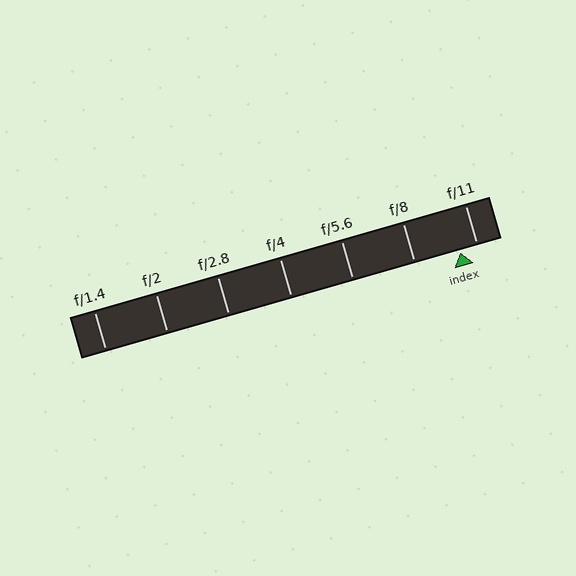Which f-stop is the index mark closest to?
The index mark is closest to f/11.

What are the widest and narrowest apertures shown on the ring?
The widest aperture shown is f/1.4 and the narrowest is f/11.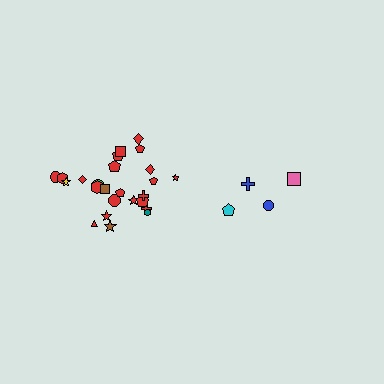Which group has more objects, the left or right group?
The left group.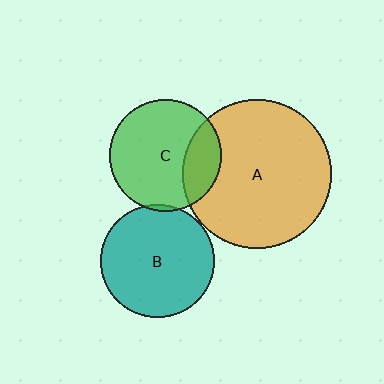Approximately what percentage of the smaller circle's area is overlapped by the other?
Approximately 5%.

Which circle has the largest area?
Circle A (orange).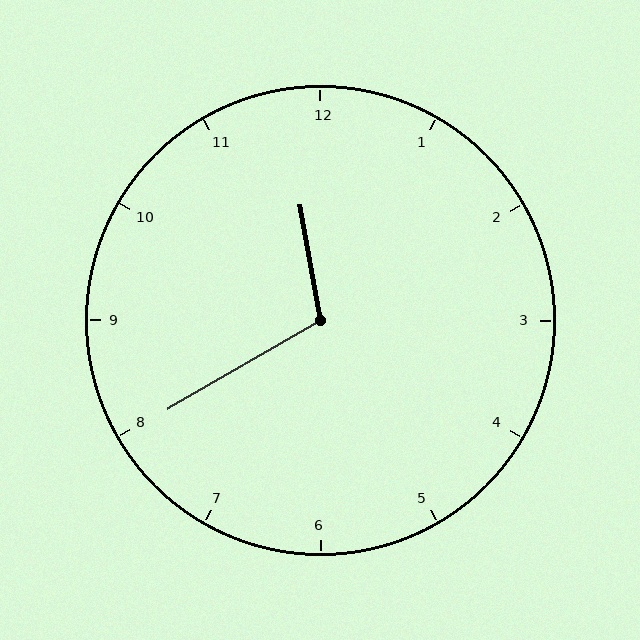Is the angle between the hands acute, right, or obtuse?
It is obtuse.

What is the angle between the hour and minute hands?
Approximately 110 degrees.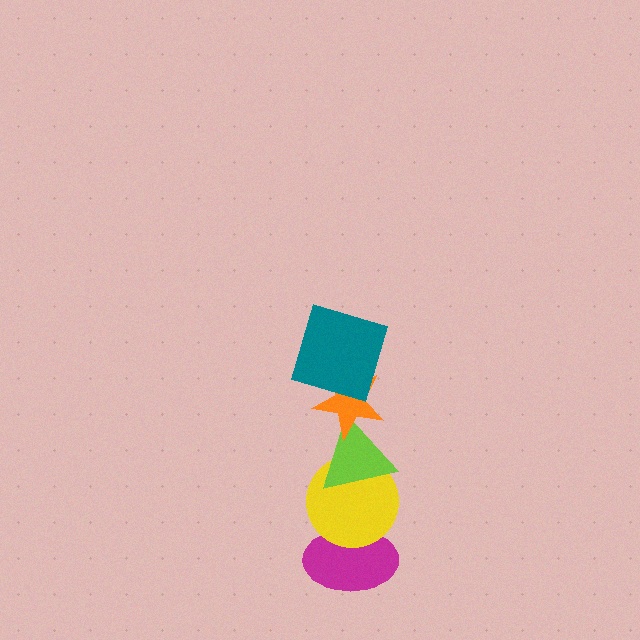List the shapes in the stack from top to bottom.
From top to bottom: the teal square, the orange star, the lime triangle, the yellow circle, the magenta ellipse.